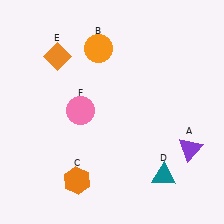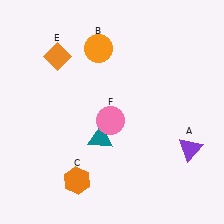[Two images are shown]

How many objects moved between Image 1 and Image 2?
2 objects moved between the two images.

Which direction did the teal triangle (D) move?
The teal triangle (D) moved left.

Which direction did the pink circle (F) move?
The pink circle (F) moved right.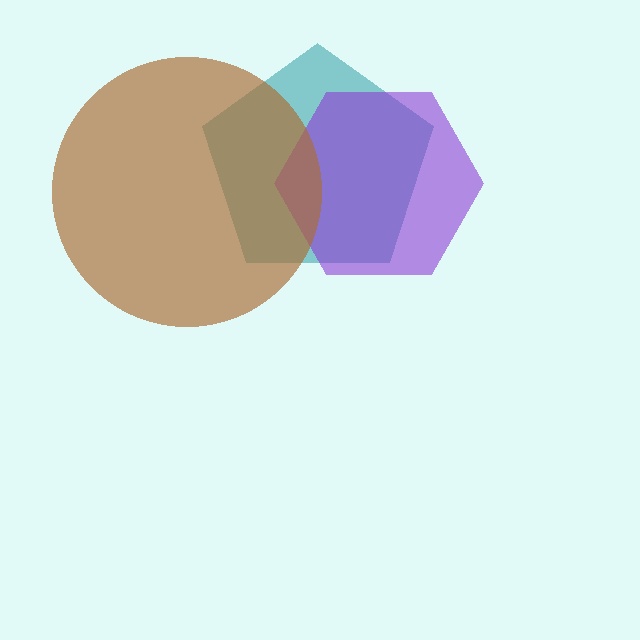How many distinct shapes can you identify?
There are 3 distinct shapes: a teal pentagon, a purple hexagon, a brown circle.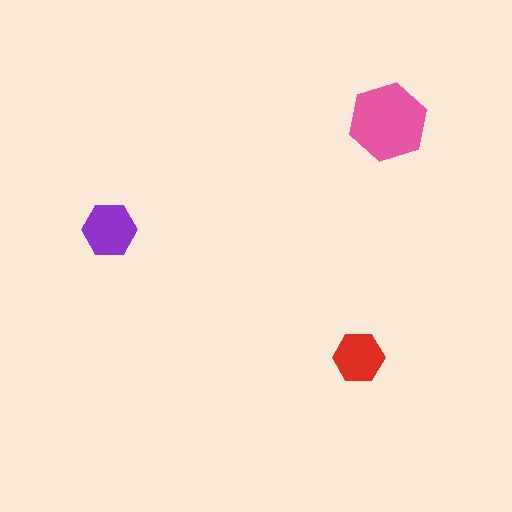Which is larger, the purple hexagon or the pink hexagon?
The pink one.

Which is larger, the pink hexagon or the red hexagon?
The pink one.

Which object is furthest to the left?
The purple hexagon is leftmost.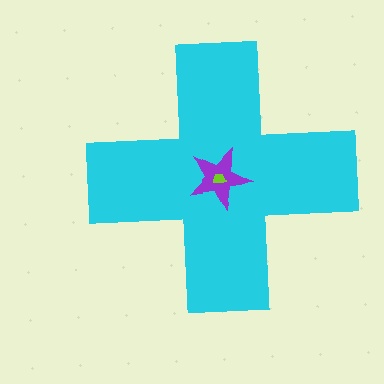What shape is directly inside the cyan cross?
The purple star.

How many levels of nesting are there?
3.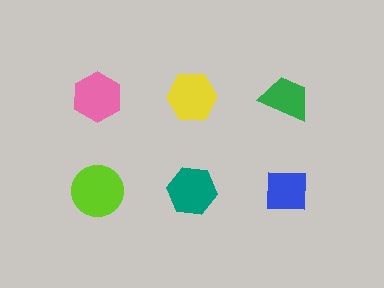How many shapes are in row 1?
3 shapes.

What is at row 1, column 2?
A yellow hexagon.